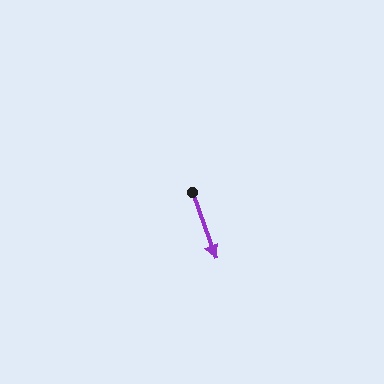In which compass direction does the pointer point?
South.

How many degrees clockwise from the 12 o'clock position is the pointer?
Approximately 161 degrees.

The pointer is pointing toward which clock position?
Roughly 5 o'clock.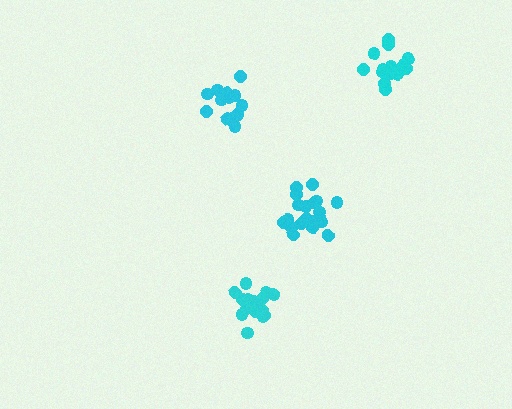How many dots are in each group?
Group 1: 18 dots, Group 2: 20 dots, Group 3: 16 dots, Group 4: 14 dots (68 total).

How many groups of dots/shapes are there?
There are 4 groups.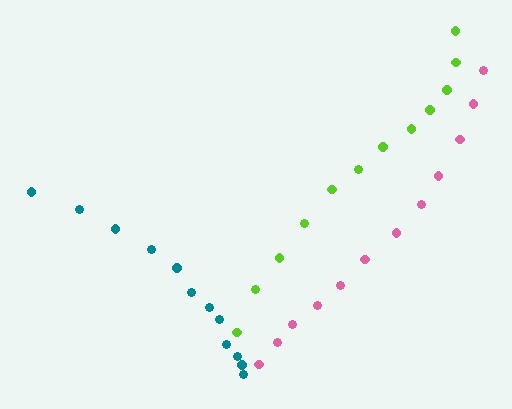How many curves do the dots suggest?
There are 3 distinct paths.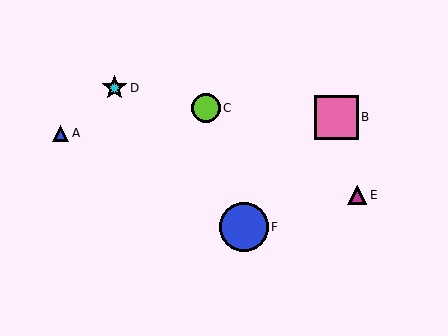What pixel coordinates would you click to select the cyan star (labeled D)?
Click at (114, 88) to select the cyan star D.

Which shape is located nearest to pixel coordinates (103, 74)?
The cyan star (labeled D) at (114, 88) is nearest to that location.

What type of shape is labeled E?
Shape E is a magenta triangle.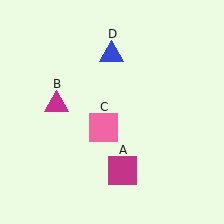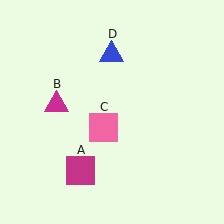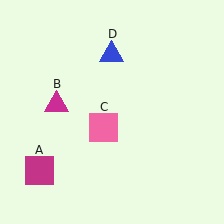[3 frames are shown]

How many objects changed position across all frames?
1 object changed position: magenta square (object A).